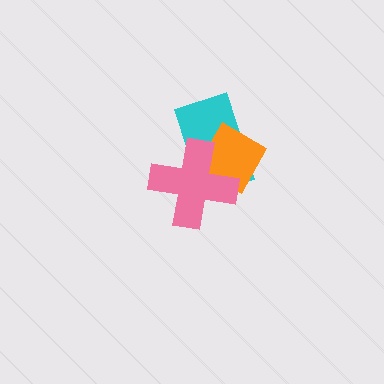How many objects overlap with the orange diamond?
2 objects overlap with the orange diamond.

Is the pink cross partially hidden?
No, no other shape covers it.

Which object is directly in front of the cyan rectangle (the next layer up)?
The orange diamond is directly in front of the cyan rectangle.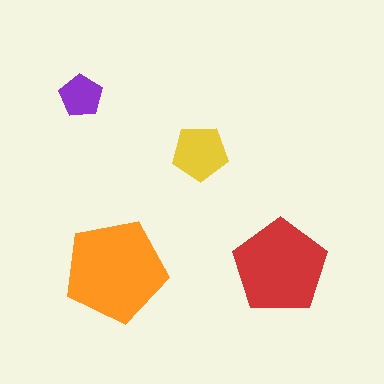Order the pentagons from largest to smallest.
the orange one, the red one, the yellow one, the purple one.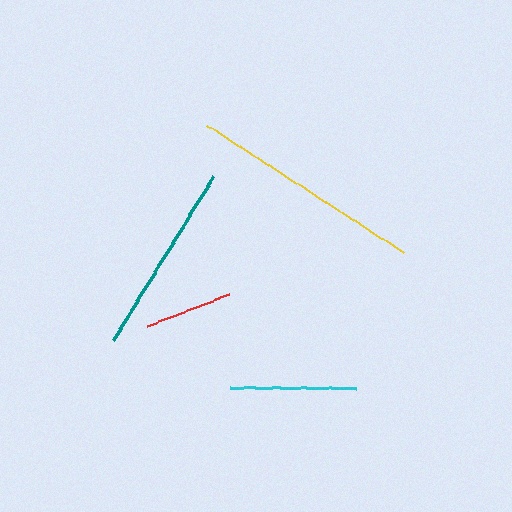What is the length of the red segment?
The red segment is approximately 88 pixels long.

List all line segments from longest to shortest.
From longest to shortest: yellow, teal, cyan, red.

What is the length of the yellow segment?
The yellow segment is approximately 235 pixels long.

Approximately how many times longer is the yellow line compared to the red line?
The yellow line is approximately 2.7 times the length of the red line.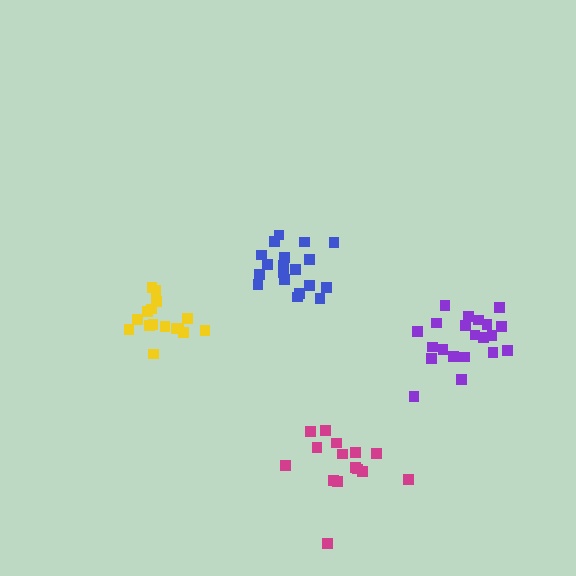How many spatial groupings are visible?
There are 4 spatial groupings.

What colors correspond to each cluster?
The clusters are colored: yellow, magenta, blue, purple.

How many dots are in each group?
Group 1: 16 dots, Group 2: 15 dots, Group 3: 19 dots, Group 4: 21 dots (71 total).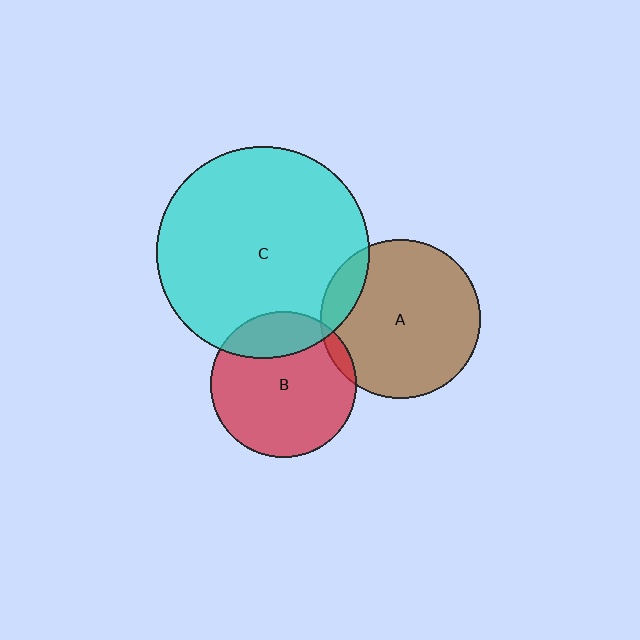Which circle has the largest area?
Circle C (cyan).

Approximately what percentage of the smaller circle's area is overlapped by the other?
Approximately 10%.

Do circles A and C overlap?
Yes.